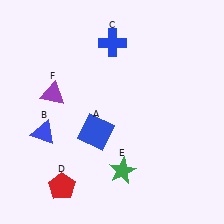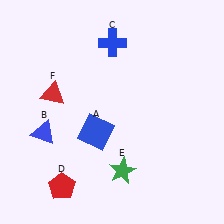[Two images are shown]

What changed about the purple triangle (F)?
In Image 1, F is purple. In Image 2, it changed to red.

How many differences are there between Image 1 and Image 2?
There is 1 difference between the two images.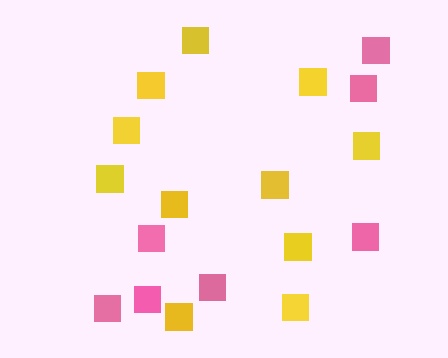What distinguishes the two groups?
There are 2 groups: one group of yellow squares (11) and one group of pink squares (7).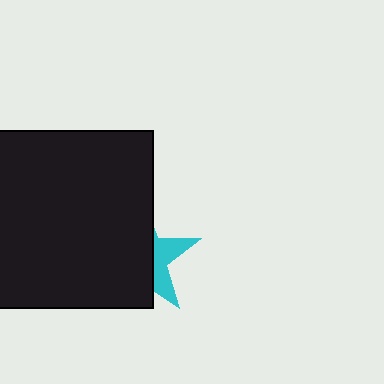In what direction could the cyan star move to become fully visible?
The cyan star could move right. That would shift it out from behind the black square entirely.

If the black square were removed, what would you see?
You would see the complete cyan star.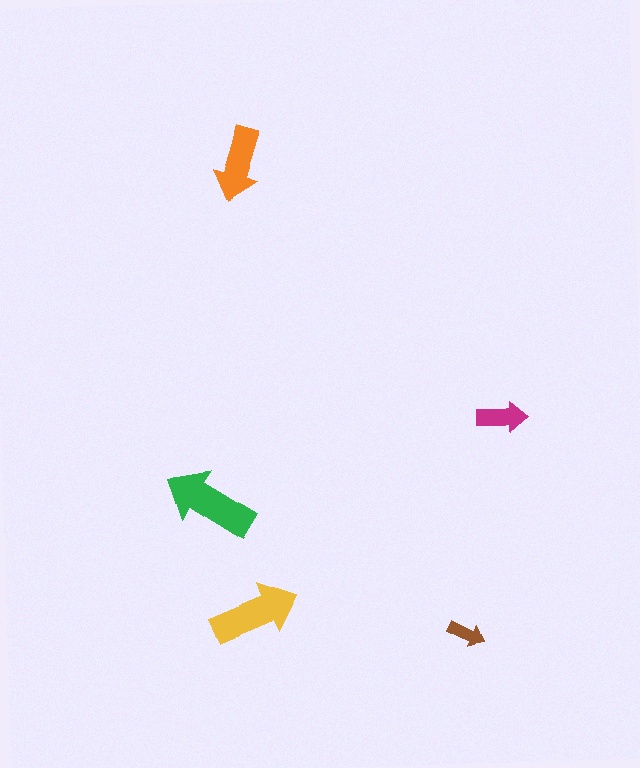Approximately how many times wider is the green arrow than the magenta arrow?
About 2 times wider.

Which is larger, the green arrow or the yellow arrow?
The green one.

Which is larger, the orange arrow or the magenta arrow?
The orange one.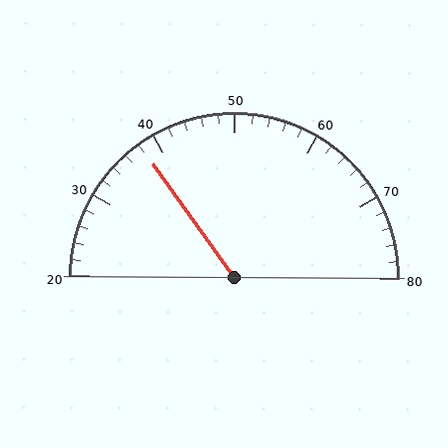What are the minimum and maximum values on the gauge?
The gauge ranges from 20 to 80.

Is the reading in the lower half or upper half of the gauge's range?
The reading is in the lower half of the range (20 to 80).